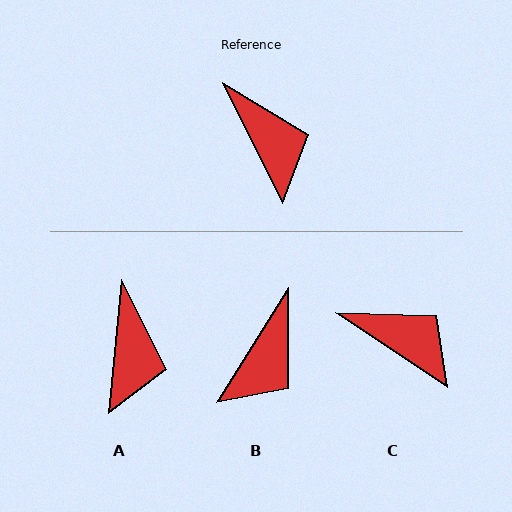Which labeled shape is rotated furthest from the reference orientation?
B, about 58 degrees away.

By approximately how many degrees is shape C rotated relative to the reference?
Approximately 29 degrees counter-clockwise.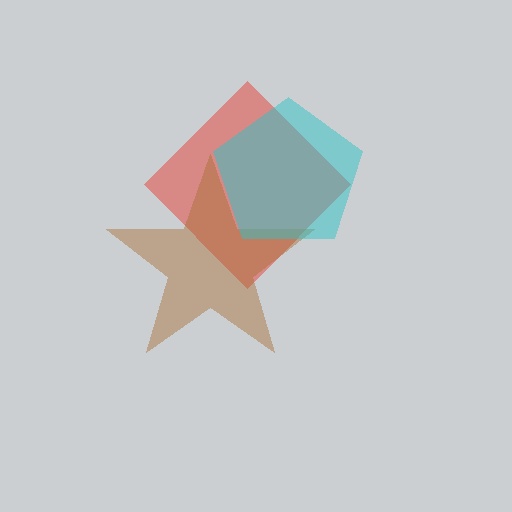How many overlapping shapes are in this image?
There are 3 overlapping shapes in the image.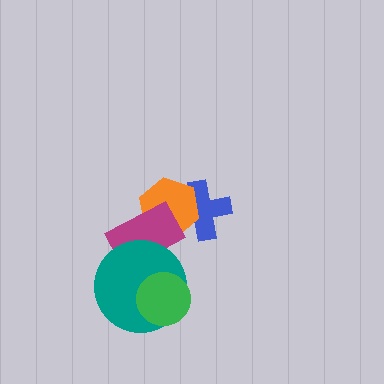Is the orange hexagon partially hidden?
Yes, it is partially covered by another shape.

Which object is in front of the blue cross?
The orange hexagon is in front of the blue cross.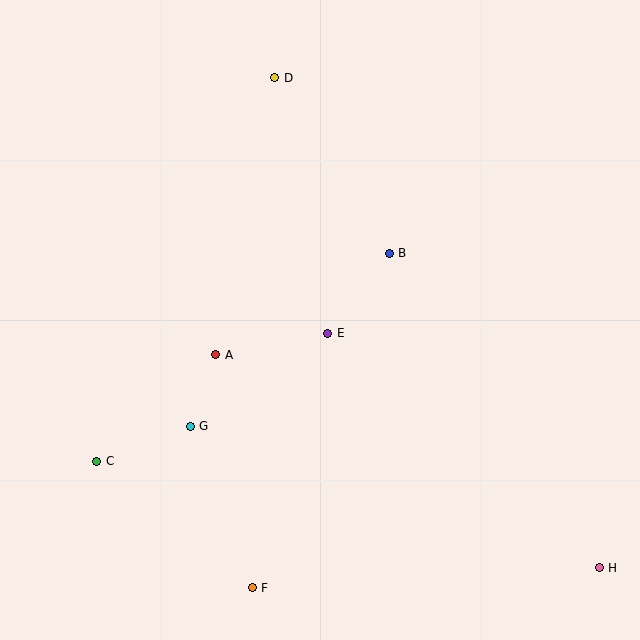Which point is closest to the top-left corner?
Point D is closest to the top-left corner.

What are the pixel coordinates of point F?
Point F is at (252, 588).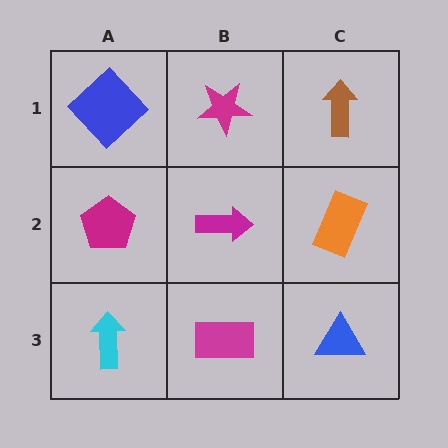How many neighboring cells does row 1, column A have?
2.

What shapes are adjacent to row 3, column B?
A magenta arrow (row 2, column B), a cyan arrow (row 3, column A), a blue triangle (row 3, column C).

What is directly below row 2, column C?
A blue triangle.